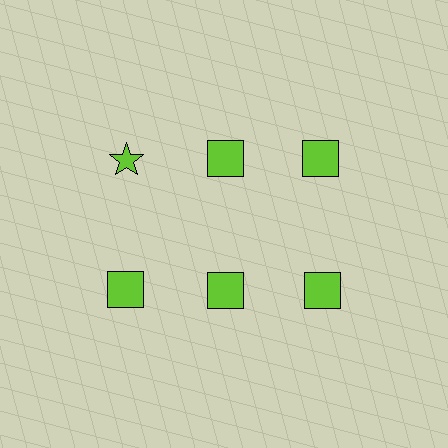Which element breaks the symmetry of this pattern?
The lime star in the top row, leftmost column breaks the symmetry. All other shapes are lime squares.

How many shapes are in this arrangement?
There are 6 shapes arranged in a grid pattern.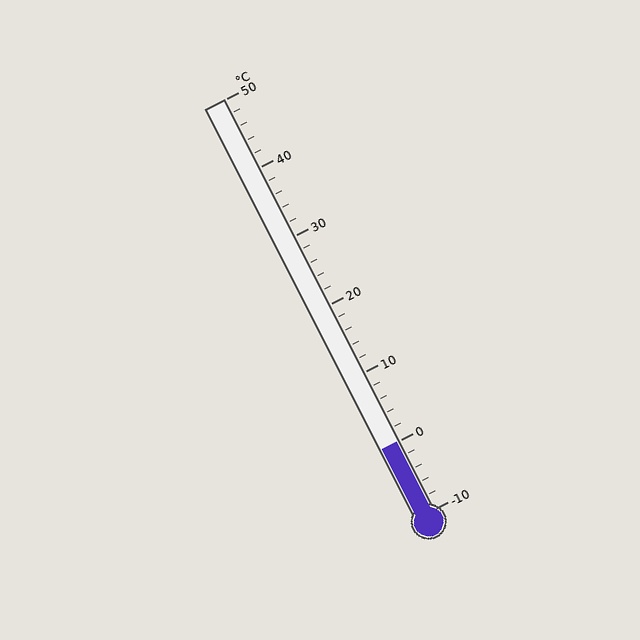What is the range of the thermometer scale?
The thermometer scale ranges from -10°C to 50°C.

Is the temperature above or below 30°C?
The temperature is below 30°C.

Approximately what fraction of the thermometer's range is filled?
The thermometer is filled to approximately 15% of its range.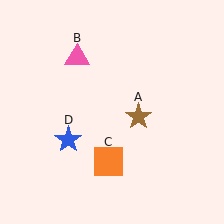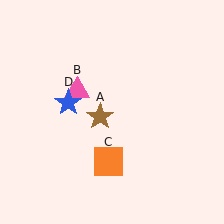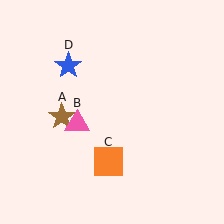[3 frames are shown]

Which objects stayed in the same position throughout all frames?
Orange square (object C) remained stationary.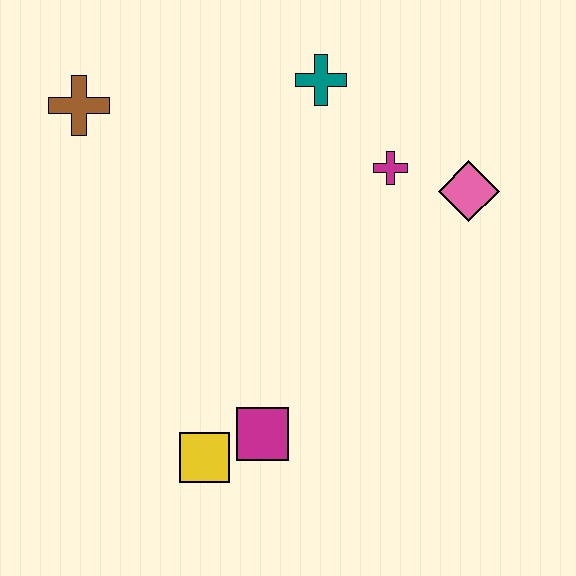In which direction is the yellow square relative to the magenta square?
The yellow square is to the left of the magenta square.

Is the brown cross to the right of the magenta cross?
No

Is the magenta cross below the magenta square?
No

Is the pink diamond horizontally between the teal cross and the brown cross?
No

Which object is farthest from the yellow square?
The teal cross is farthest from the yellow square.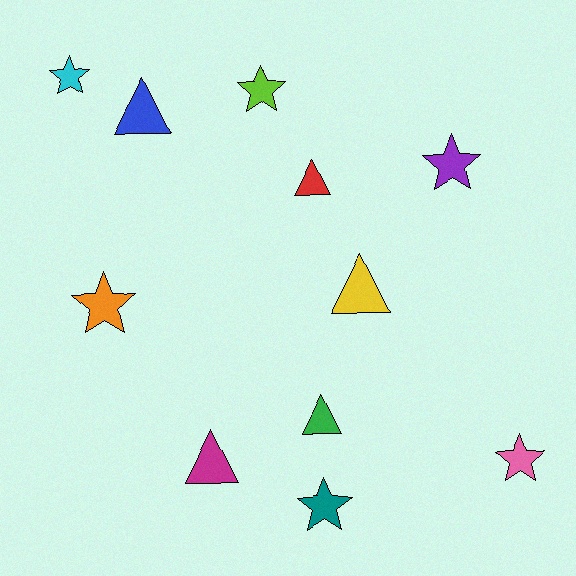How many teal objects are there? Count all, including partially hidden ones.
There is 1 teal object.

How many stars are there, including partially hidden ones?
There are 6 stars.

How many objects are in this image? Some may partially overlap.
There are 11 objects.